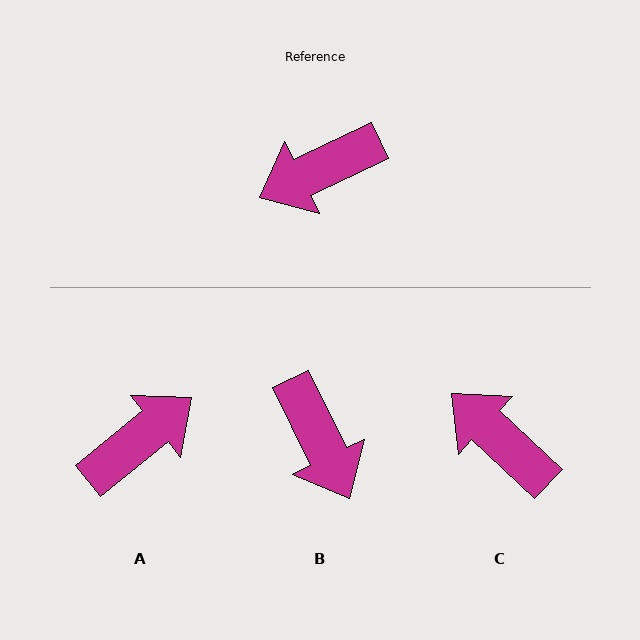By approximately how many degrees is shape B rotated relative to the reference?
Approximately 91 degrees counter-clockwise.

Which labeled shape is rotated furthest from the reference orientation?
A, about 166 degrees away.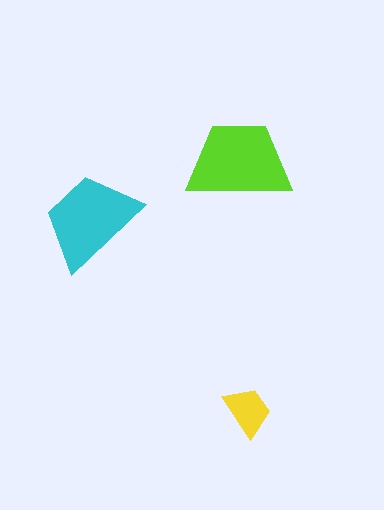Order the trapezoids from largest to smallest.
the lime one, the cyan one, the yellow one.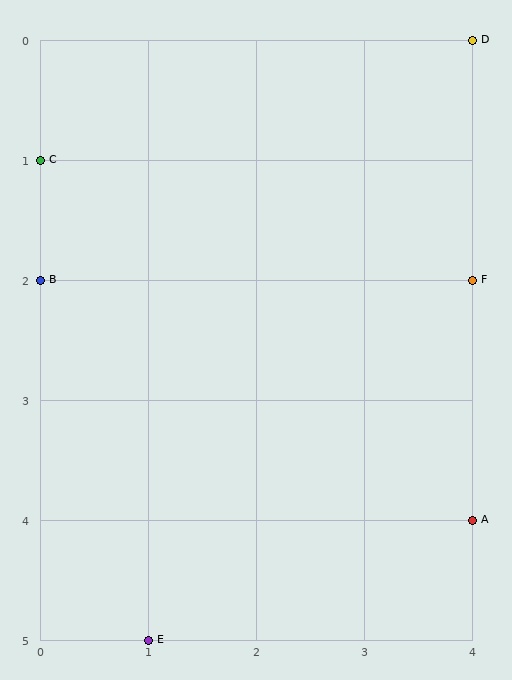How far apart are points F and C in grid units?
Points F and C are 4 columns and 1 row apart (about 4.1 grid units diagonally).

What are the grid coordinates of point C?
Point C is at grid coordinates (0, 1).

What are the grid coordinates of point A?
Point A is at grid coordinates (4, 4).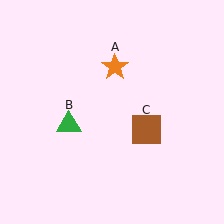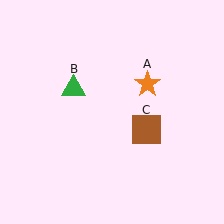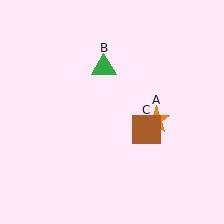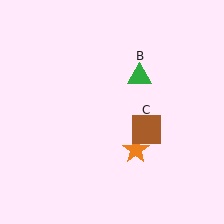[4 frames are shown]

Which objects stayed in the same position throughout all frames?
Brown square (object C) remained stationary.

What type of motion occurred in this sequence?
The orange star (object A), green triangle (object B) rotated clockwise around the center of the scene.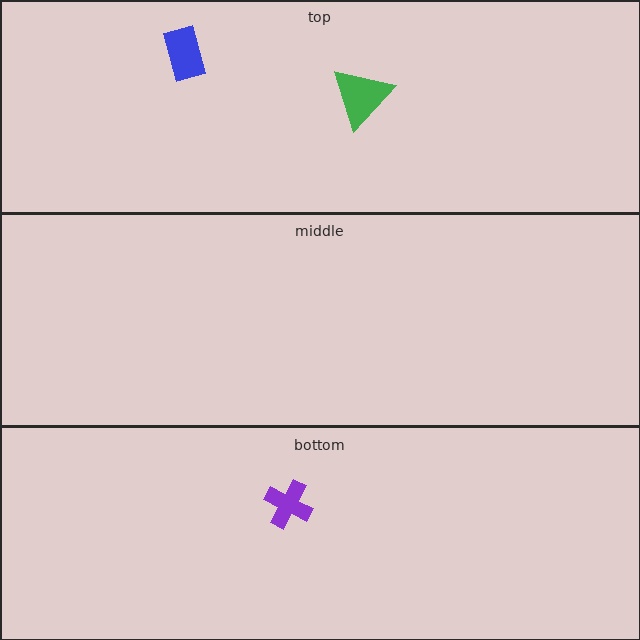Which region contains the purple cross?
The bottom region.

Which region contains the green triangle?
The top region.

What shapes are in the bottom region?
The purple cross.